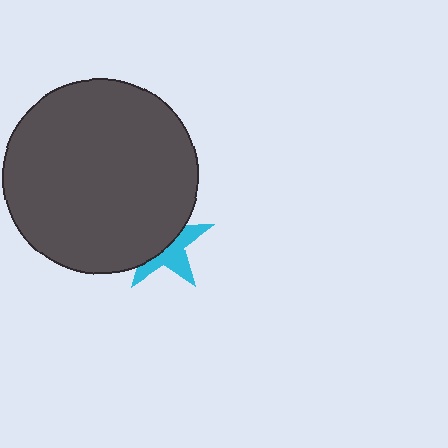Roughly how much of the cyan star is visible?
A small part of it is visible (roughly 44%).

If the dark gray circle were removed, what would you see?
You would see the complete cyan star.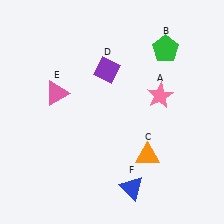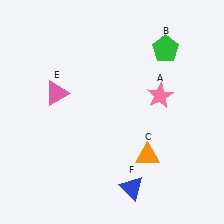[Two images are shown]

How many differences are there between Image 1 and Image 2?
There is 1 difference between the two images.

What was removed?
The purple diamond (D) was removed in Image 2.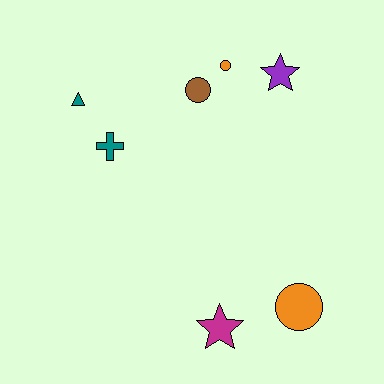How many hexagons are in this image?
There are no hexagons.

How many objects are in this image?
There are 7 objects.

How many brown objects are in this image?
There is 1 brown object.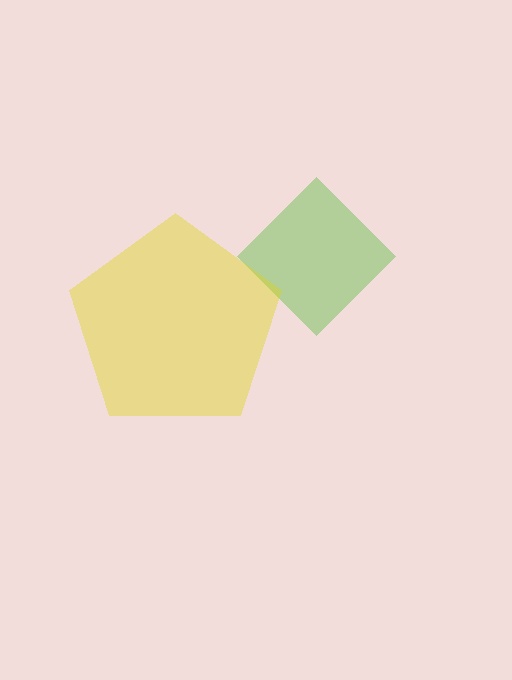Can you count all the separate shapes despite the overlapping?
Yes, there are 2 separate shapes.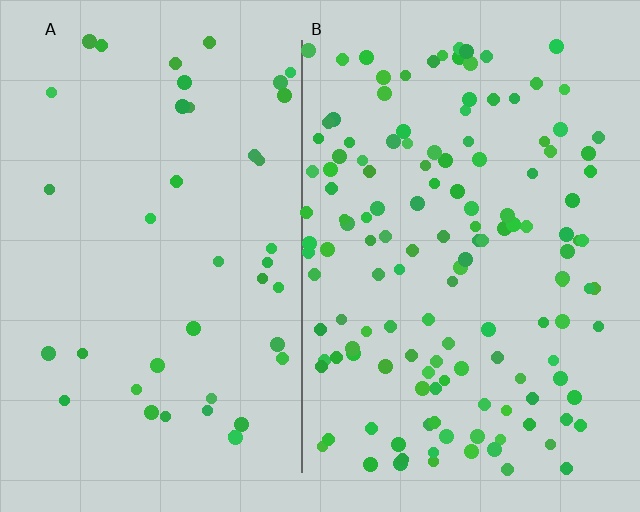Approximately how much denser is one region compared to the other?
Approximately 3.3× — region B over region A.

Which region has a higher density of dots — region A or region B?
B (the right).